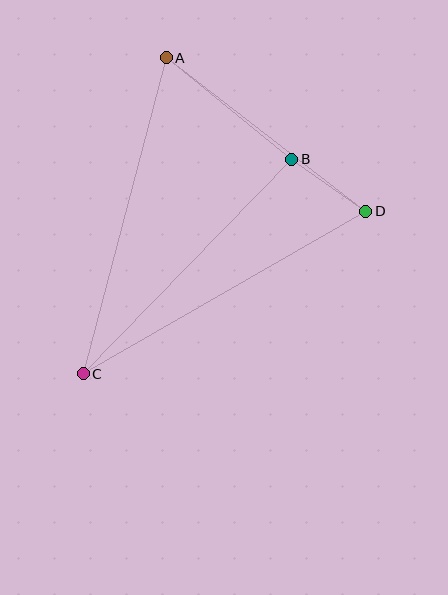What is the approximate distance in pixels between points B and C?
The distance between B and C is approximately 299 pixels.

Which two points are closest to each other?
Points B and D are closest to each other.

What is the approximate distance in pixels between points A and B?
The distance between A and B is approximately 162 pixels.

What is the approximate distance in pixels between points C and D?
The distance between C and D is approximately 326 pixels.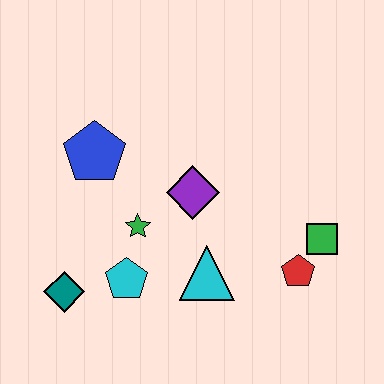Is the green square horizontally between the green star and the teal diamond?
No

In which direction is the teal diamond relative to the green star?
The teal diamond is to the left of the green star.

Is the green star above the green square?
Yes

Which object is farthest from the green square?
The teal diamond is farthest from the green square.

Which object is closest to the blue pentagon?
The green star is closest to the blue pentagon.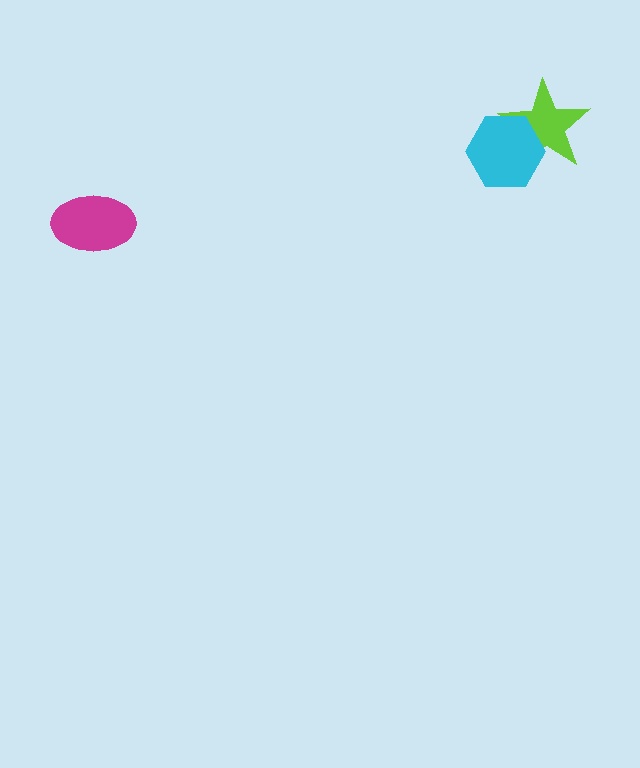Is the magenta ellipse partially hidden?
No, no other shape covers it.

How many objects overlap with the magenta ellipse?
0 objects overlap with the magenta ellipse.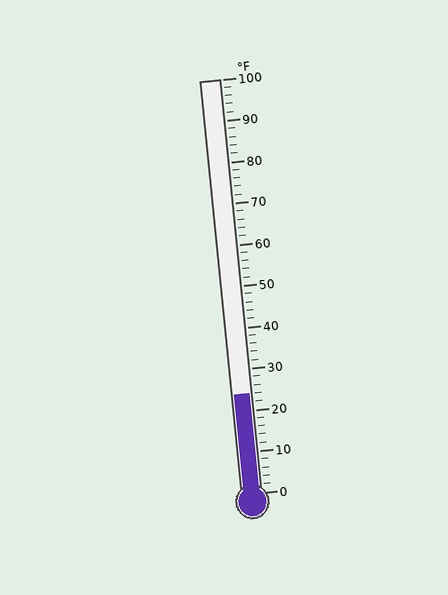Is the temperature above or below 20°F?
The temperature is above 20°F.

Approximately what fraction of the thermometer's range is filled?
The thermometer is filled to approximately 25% of its range.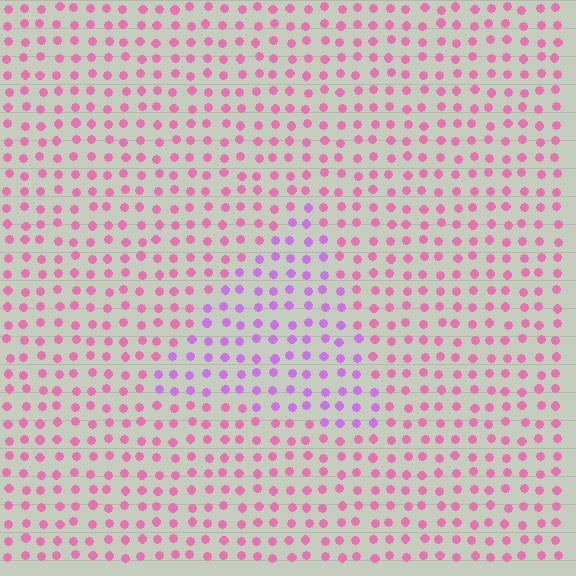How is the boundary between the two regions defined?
The boundary is defined purely by a slight shift in hue (about 41 degrees). Spacing, size, and orientation are identical on both sides.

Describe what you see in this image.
The image is filled with small pink elements in a uniform arrangement. A triangle-shaped region is visible where the elements are tinted to a slightly different hue, forming a subtle color boundary.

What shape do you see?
I see a triangle.